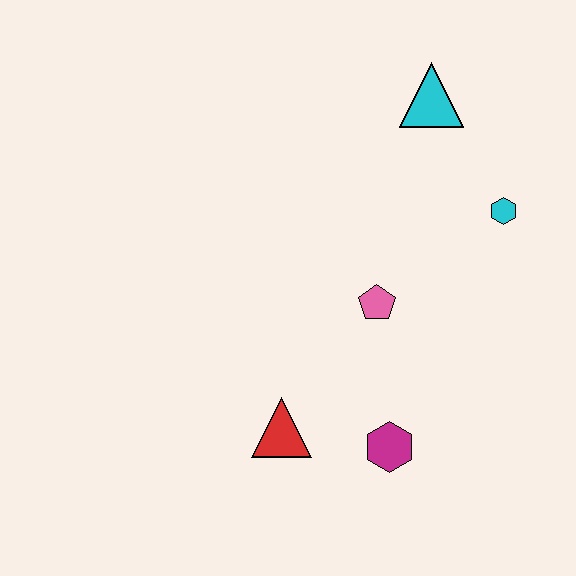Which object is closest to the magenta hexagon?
The red triangle is closest to the magenta hexagon.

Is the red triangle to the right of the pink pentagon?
No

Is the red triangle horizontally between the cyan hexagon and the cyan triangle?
No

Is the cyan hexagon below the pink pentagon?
No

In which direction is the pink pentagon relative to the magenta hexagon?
The pink pentagon is above the magenta hexagon.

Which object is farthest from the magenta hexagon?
The cyan triangle is farthest from the magenta hexagon.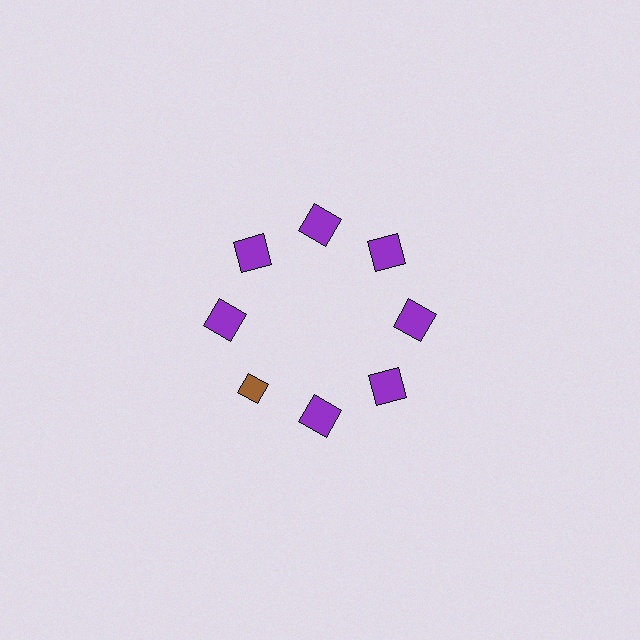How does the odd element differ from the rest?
It differs in both color (brown instead of purple) and shape (diamond instead of square).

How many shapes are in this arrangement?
There are 8 shapes arranged in a ring pattern.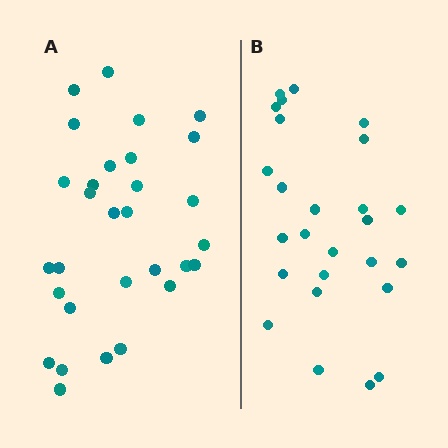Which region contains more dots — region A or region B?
Region A (the left region) has more dots.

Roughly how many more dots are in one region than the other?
Region A has about 4 more dots than region B.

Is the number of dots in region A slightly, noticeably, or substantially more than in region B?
Region A has only slightly more — the two regions are fairly close. The ratio is roughly 1.2 to 1.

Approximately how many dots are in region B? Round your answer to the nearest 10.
About 30 dots. (The exact count is 26, which rounds to 30.)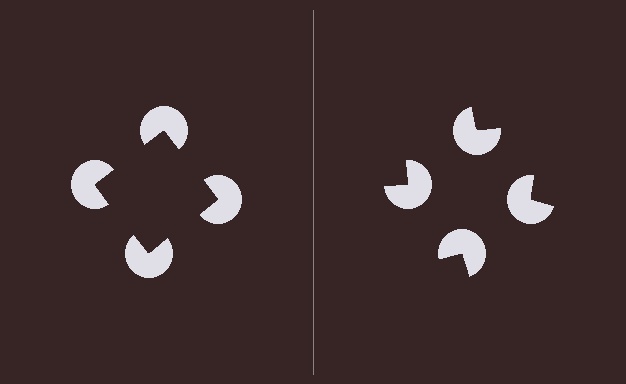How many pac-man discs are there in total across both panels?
8 — 4 on each side.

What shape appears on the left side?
An illusory square.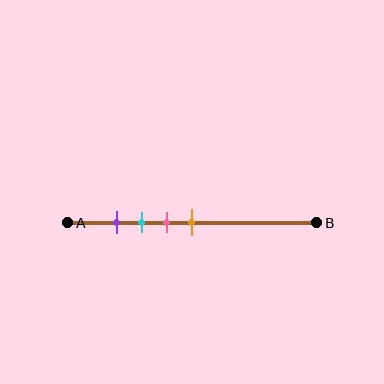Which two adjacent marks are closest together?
The purple and cyan marks are the closest adjacent pair.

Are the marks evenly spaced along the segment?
Yes, the marks are approximately evenly spaced.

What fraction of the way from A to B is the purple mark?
The purple mark is approximately 20% (0.2) of the way from A to B.